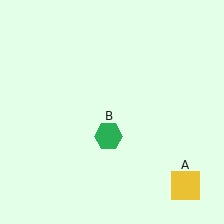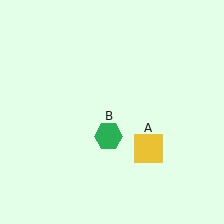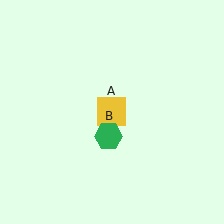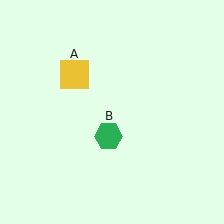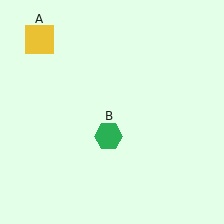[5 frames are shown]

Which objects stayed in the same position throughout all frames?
Green hexagon (object B) remained stationary.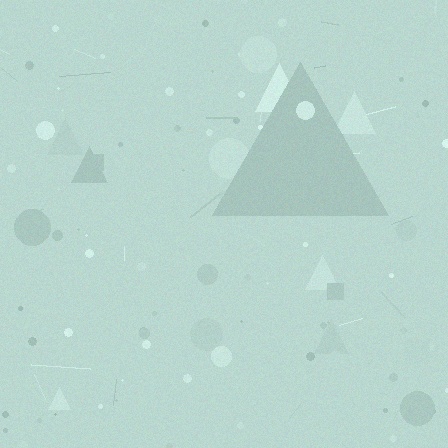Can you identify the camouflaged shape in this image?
The camouflaged shape is a triangle.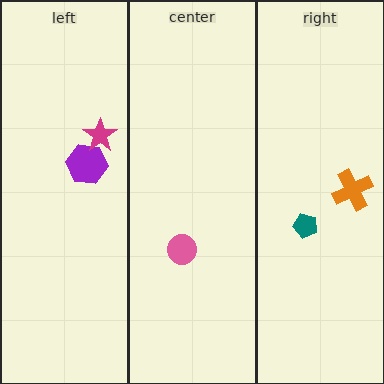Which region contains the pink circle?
The center region.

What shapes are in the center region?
The pink circle.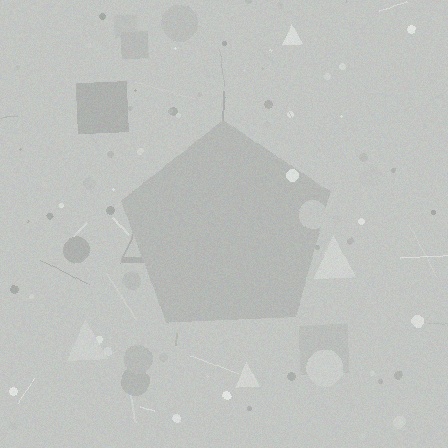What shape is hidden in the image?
A pentagon is hidden in the image.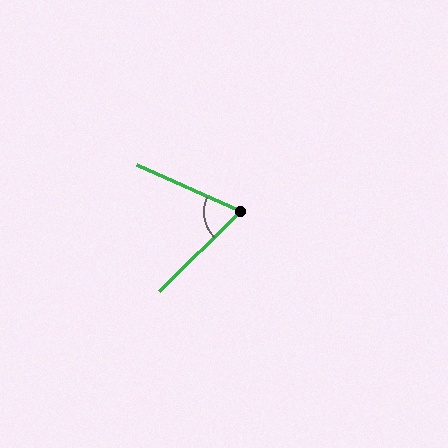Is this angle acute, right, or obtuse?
It is acute.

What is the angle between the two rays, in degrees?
Approximately 69 degrees.